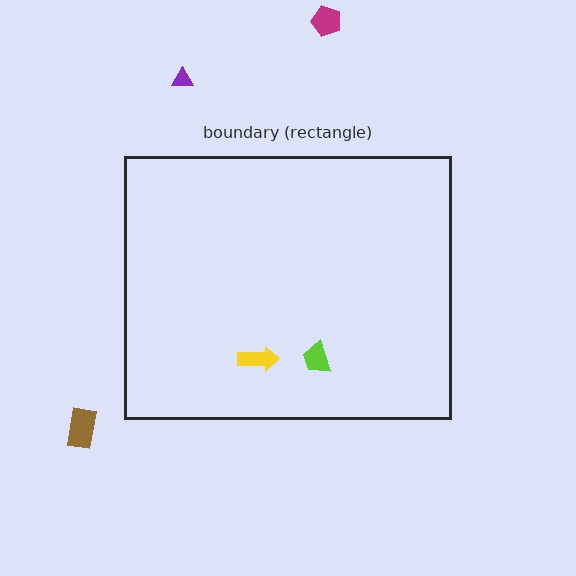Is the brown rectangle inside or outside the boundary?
Outside.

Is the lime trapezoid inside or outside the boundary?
Inside.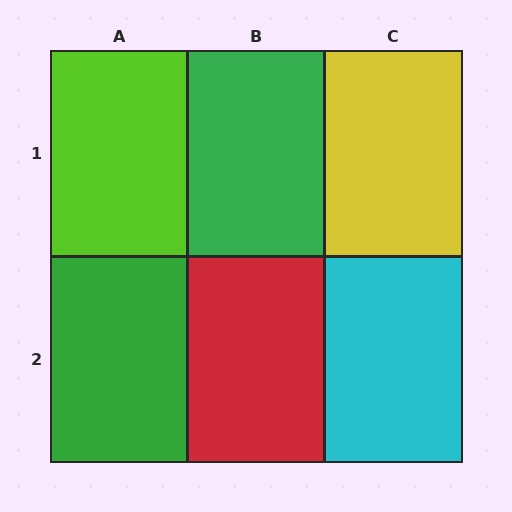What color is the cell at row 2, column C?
Cyan.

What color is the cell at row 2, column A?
Green.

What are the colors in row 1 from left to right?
Lime, green, yellow.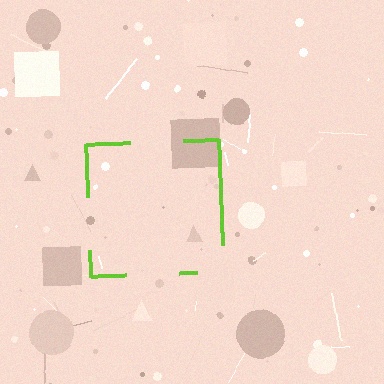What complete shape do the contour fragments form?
The contour fragments form a square.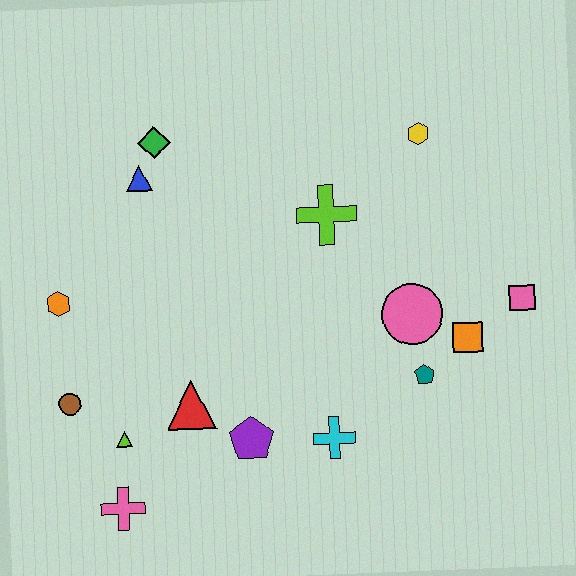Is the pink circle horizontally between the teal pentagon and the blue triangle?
Yes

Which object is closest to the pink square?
The orange square is closest to the pink square.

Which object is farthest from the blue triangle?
The pink square is farthest from the blue triangle.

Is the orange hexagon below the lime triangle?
No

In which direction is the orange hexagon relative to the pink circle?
The orange hexagon is to the left of the pink circle.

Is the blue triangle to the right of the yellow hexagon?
No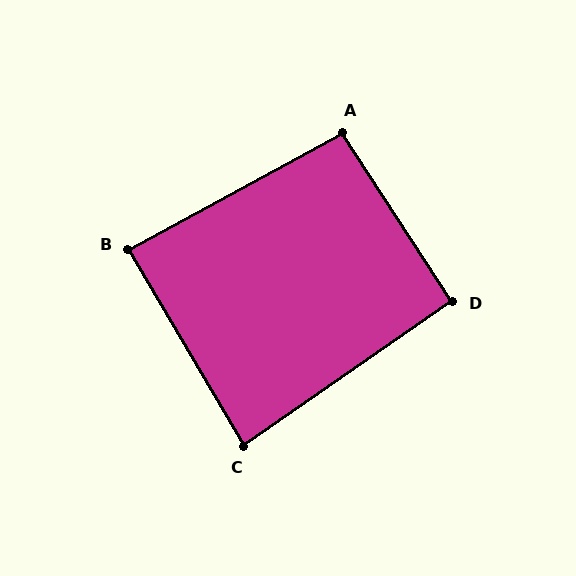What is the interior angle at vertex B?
Approximately 88 degrees (approximately right).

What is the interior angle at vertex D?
Approximately 92 degrees (approximately right).